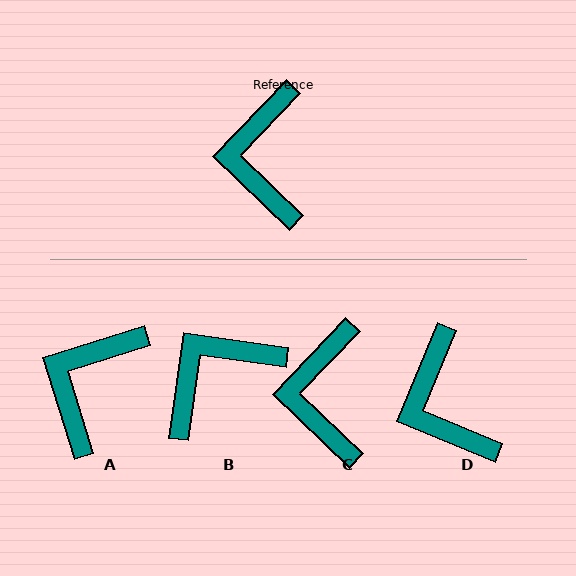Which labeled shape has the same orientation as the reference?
C.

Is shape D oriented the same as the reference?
No, it is off by about 21 degrees.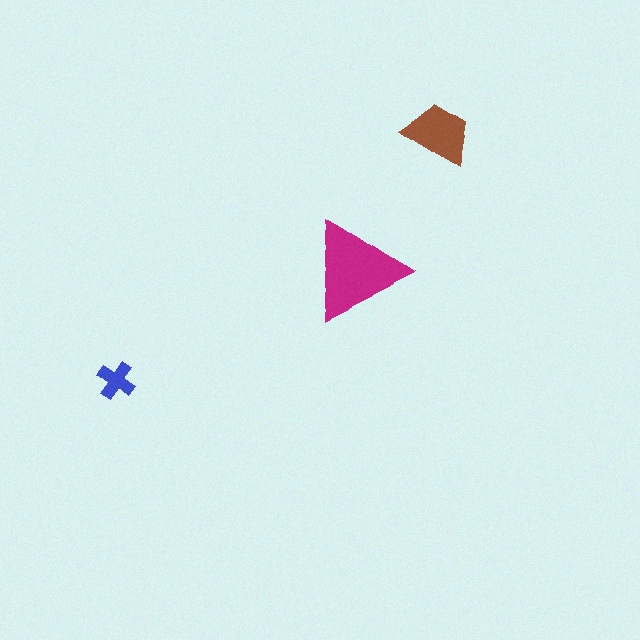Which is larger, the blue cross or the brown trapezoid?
The brown trapezoid.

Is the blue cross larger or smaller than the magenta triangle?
Smaller.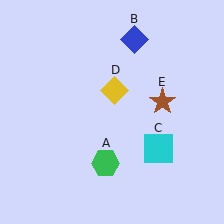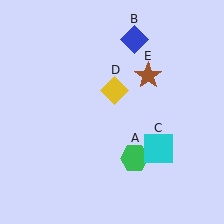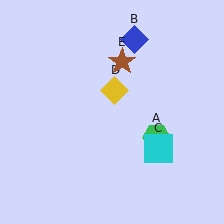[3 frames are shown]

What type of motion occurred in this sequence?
The green hexagon (object A), brown star (object E) rotated counterclockwise around the center of the scene.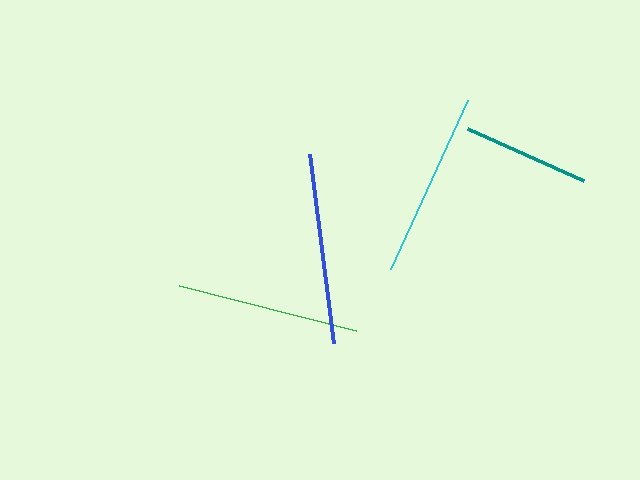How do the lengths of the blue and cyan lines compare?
The blue and cyan lines are approximately the same length.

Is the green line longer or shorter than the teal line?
The green line is longer than the teal line.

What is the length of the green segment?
The green segment is approximately 182 pixels long.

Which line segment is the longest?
The blue line is the longest at approximately 190 pixels.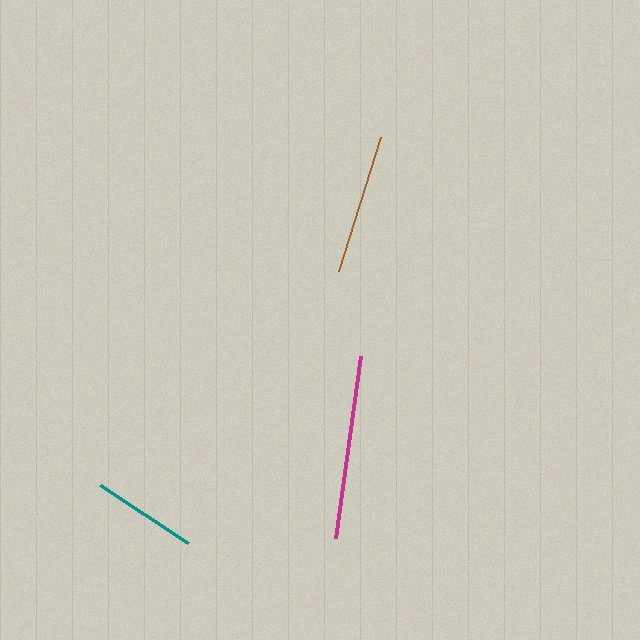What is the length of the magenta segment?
The magenta segment is approximately 184 pixels long.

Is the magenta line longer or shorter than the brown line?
The magenta line is longer than the brown line.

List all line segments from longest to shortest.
From longest to shortest: magenta, brown, teal.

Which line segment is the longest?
The magenta line is the longest at approximately 184 pixels.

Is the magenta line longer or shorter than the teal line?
The magenta line is longer than the teal line.